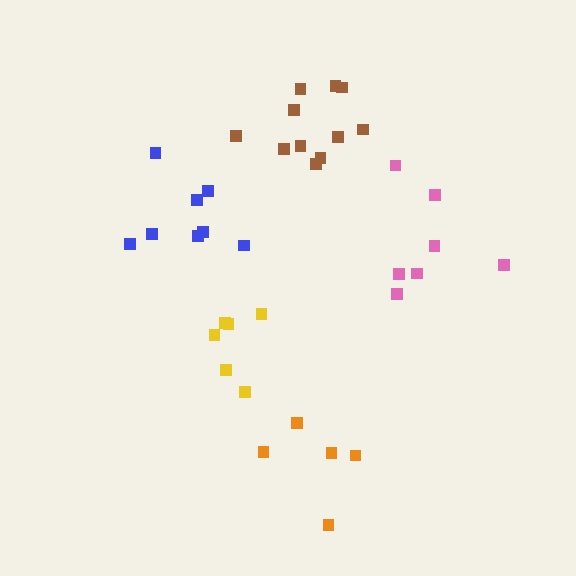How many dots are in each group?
Group 1: 5 dots, Group 2: 7 dots, Group 3: 8 dots, Group 4: 11 dots, Group 5: 6 dots (37 total).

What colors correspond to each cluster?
The clusters are colored: orange, pink, blue, brown, yellow.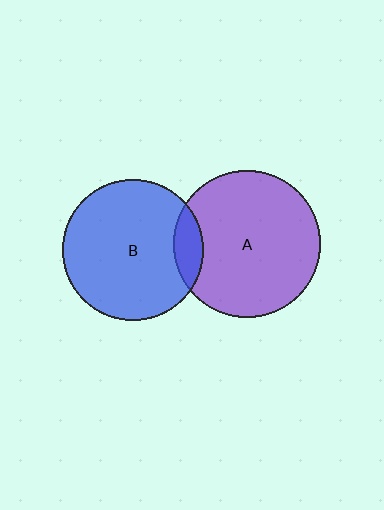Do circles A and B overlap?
Yes.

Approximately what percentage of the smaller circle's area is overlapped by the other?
Approximately 10%.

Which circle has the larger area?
Circle A (purple).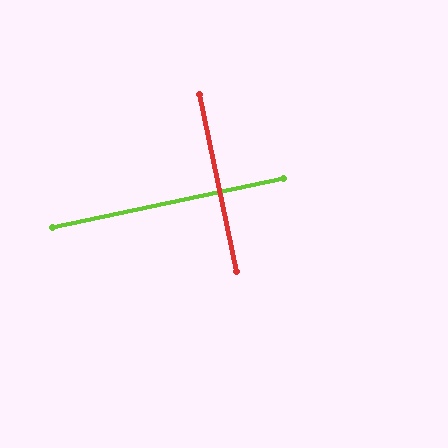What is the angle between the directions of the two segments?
Approximately 89 degrees.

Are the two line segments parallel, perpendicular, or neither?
Perpendicular — they meet at approximately 89°.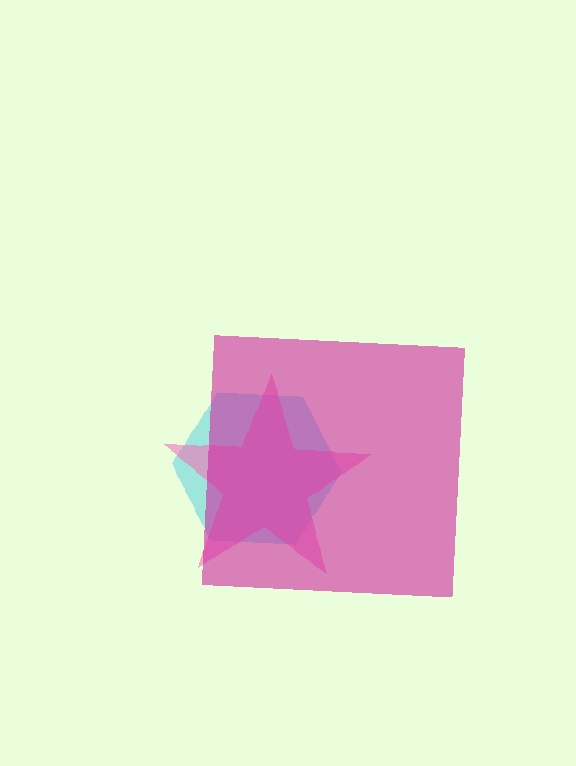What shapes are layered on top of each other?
The layered shapes are: a cyan hexagon, a pink star, a magenta square.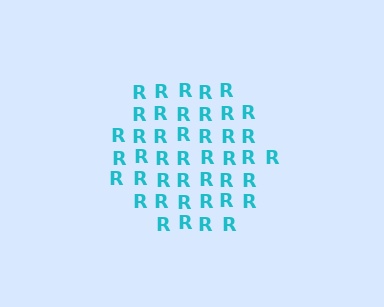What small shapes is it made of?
It is made of small letter R's.